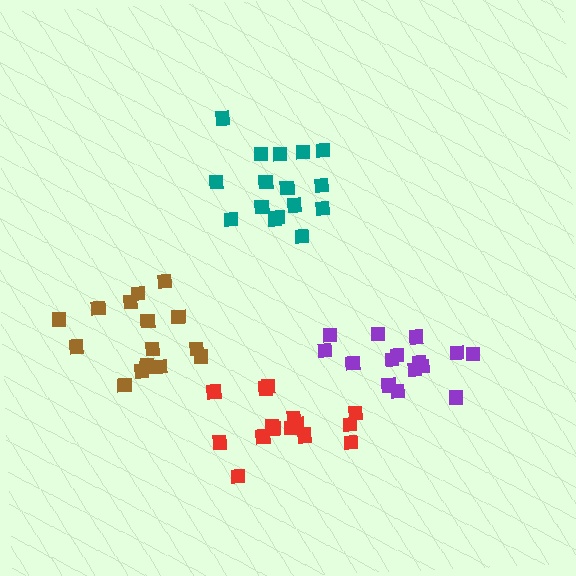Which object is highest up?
The teal cluster is topmost.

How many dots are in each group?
Group 1: 16 dots, Group 2: 16 dots, Group 3: 15 dots, Group 4: 16 dots (63 total).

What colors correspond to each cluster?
The clusters are colored: teal, red, purple, brown.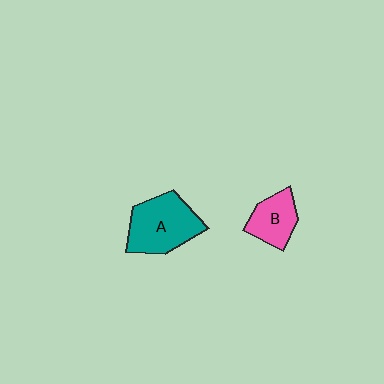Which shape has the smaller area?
Shape B (pink).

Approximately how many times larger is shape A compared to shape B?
Approximately 1.7 times.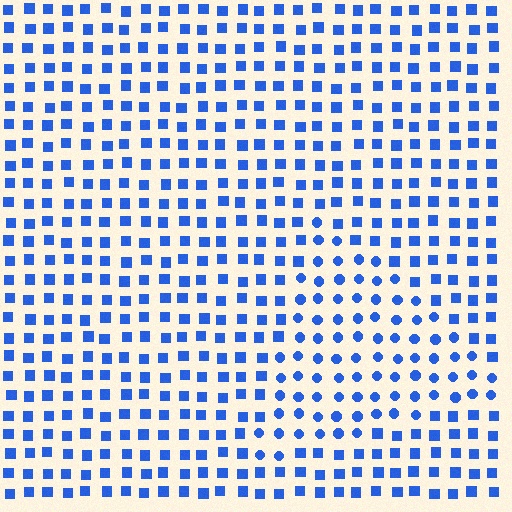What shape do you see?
I see a triangle.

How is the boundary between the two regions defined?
The boundary is defined by a change in element shape: circles inside vs. squares outside. All elements share the same color and spacing.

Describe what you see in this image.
The image is filled with small blue elements arranged in a uniform grid. A triangle-shaped region contains circles, while the surrounding area contains squares. The boundary is defined purely by the change in element shape.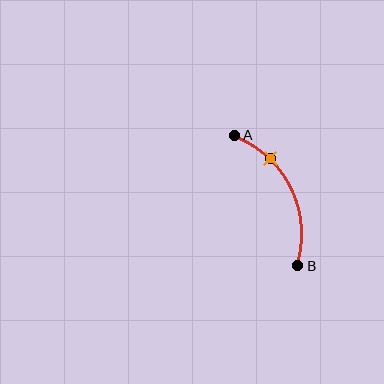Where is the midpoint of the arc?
The arc midpoint is the point on the curve farthest from the straight line joining A and B. It sits to the right of that line.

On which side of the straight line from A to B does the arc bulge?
The arc bulges to the right of the straight line connecting A and B.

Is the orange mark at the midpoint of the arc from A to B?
No. The orange mark lies on the arc but is closer to endpoint A. The arc midpoint would be at the point on the curve equidistant along the arc from both A and B.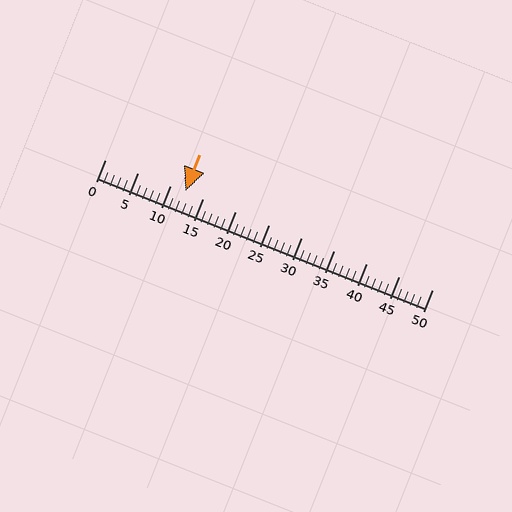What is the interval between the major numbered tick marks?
The major tick marks are spaced 5 units apart.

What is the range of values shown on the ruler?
The ruler shows values from 0 to 50.